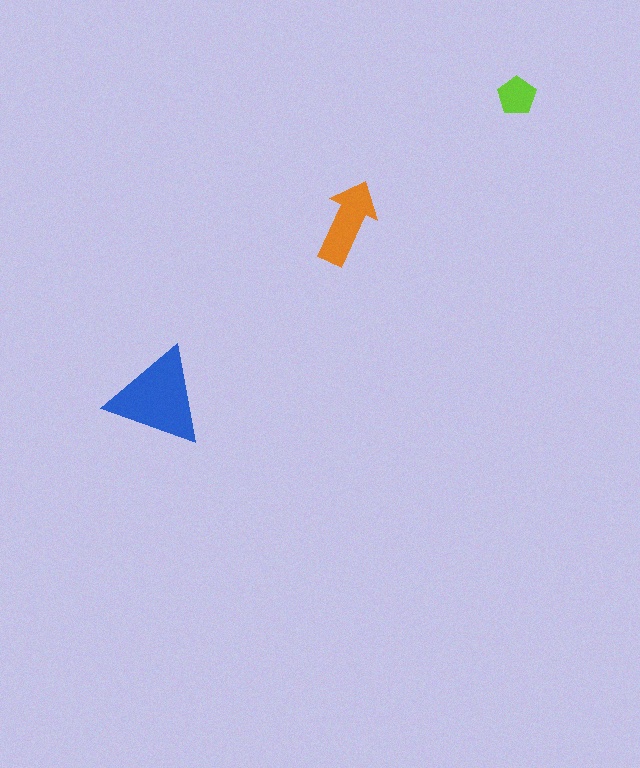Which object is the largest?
The blue triangle.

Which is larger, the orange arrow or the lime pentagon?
The orange arrow.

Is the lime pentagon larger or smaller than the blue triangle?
Smaller.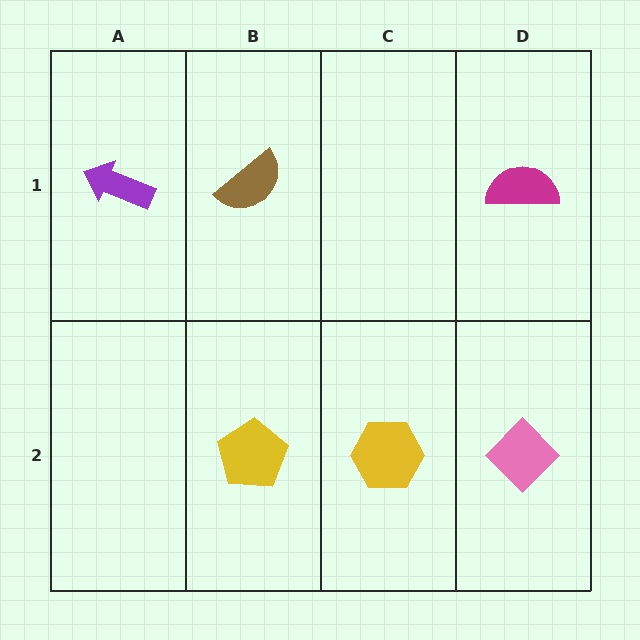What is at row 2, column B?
A yellow pentagon.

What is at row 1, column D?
A magenta semicircle.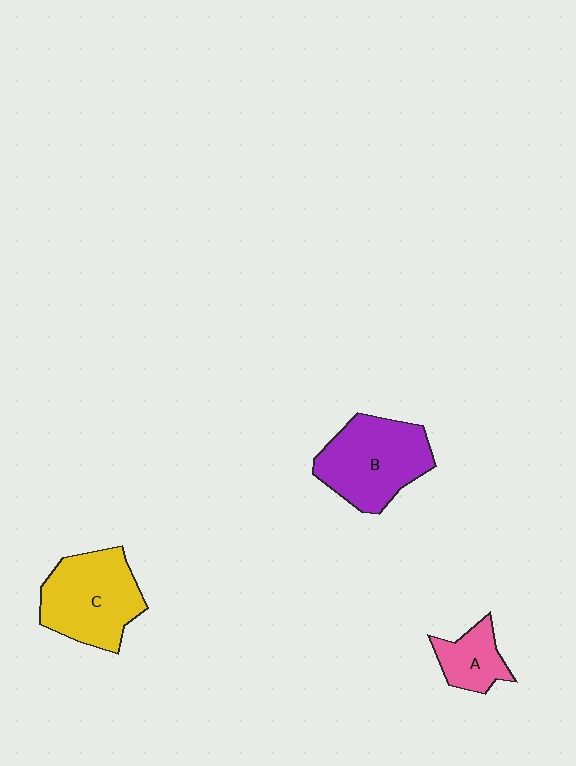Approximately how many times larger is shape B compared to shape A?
Approximately 2.2 times.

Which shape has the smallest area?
Shape A (pink).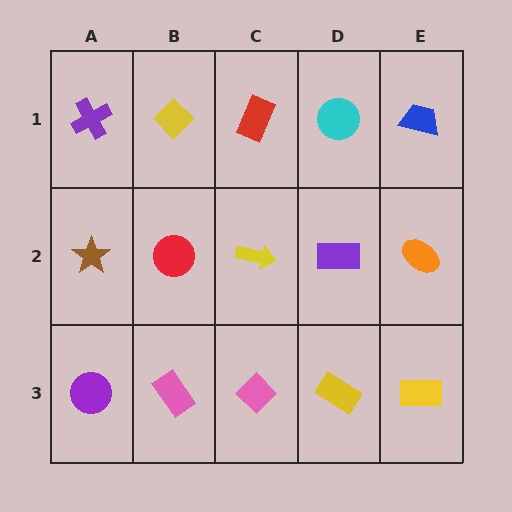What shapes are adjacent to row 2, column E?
A blue trapezoid (row 1, column E), a yellow rectangle (row 3, column E), a purple rectangle (row 2, column D).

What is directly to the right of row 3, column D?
A yellow rectangle.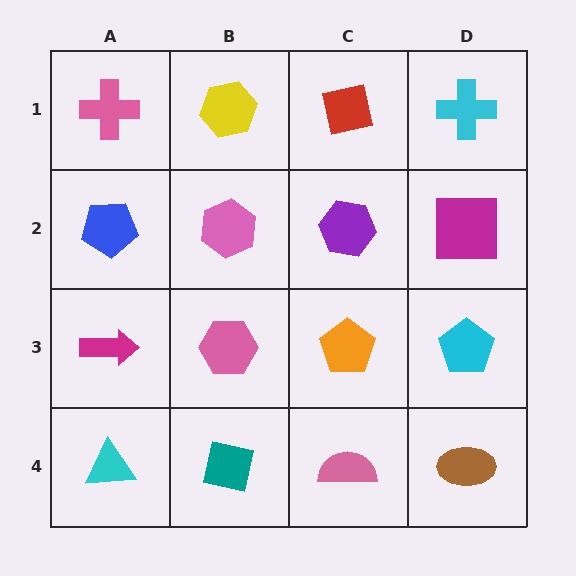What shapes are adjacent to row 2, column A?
A pink cross (row 1, column A), a magenta arrow (row 3, column A), a pink hexagon (row 2, column B).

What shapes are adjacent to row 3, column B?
A pink hexagon (row 2, column B), a teal square (row 4, column B), a magenta arrow (row 3, column A), an orange pentagon (row 3, column C).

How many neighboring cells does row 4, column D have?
2.